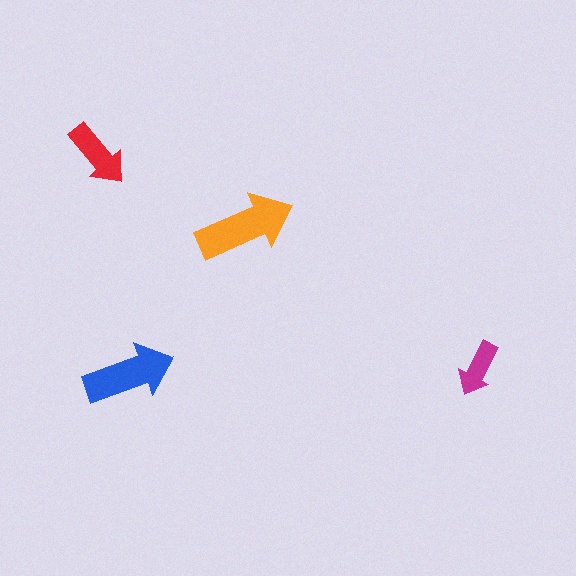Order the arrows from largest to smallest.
the orange one, the blue one, the red one, the magenta one.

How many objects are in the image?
There are 4 objects in the image.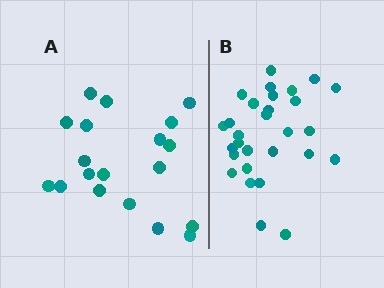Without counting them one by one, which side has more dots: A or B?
Region B (the right region) has more dots.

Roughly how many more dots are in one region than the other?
Region B has roughly 10 or so more dots than region A.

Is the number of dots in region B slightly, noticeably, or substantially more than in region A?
Region B has substantially more. The ratio is roughly 1.5 to 1.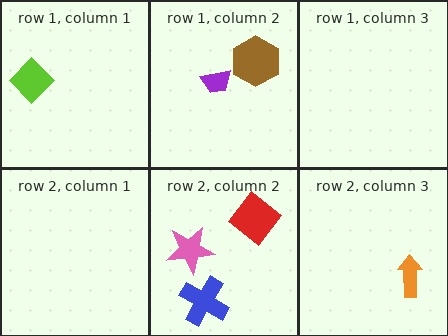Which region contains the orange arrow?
The row 2, column 3 region.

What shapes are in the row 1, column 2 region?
The brown hexagon, the purple trapezoid.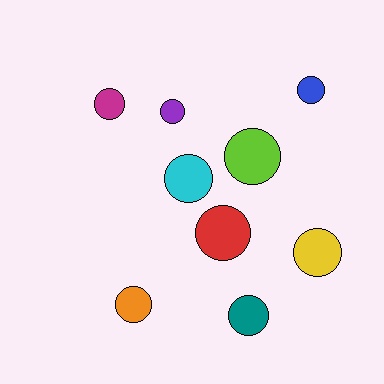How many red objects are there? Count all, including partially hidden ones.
There is 1 red object.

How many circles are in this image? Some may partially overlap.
There are 9 circles.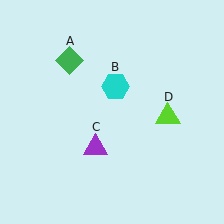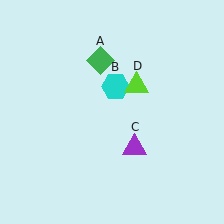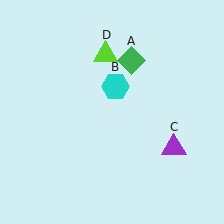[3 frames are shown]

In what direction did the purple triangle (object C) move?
The purple triangle (object C) moved right.